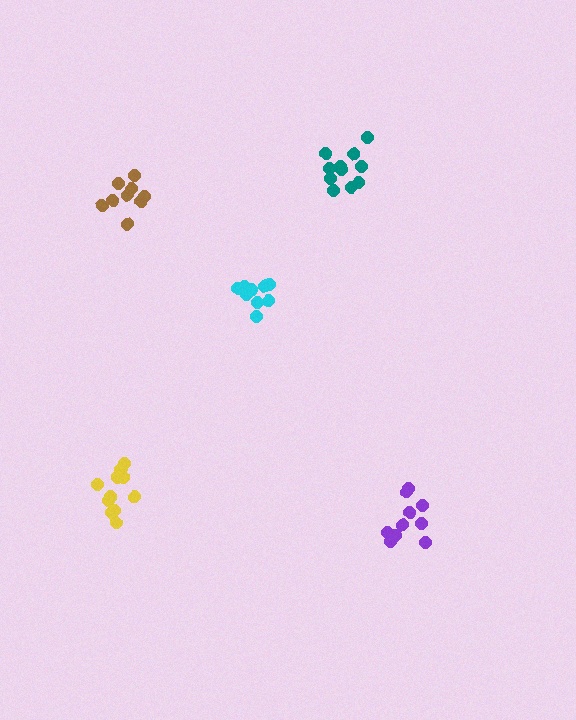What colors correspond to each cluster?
The clusters are colored: purple, teal, cyan, yellow, brown.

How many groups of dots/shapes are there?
There are 5 groups.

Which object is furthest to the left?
The yellow cluster is leftmost.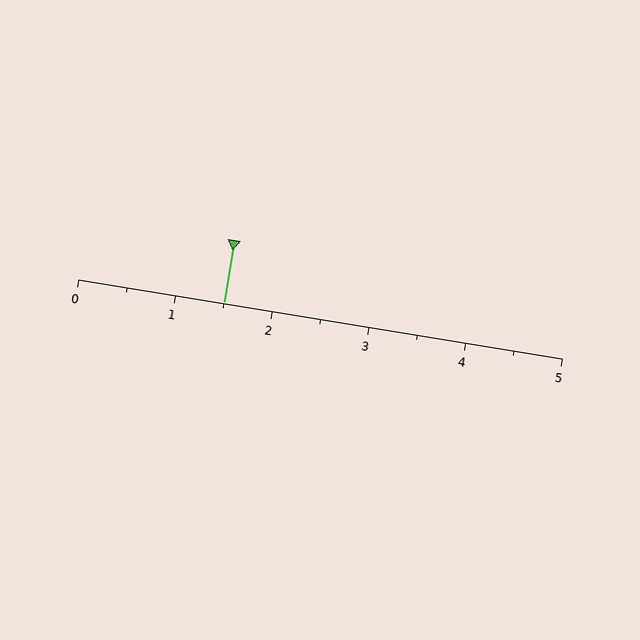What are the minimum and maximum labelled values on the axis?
The axis runs from 0 to 5.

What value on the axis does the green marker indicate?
The marker indicates approximately 1.5.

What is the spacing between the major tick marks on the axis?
The major ticks are spaced 1 apart.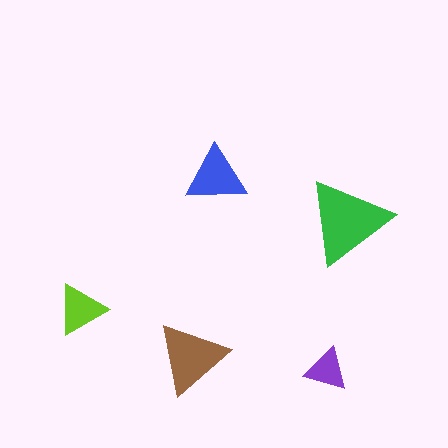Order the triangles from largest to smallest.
the green one, the brown one, the blue one, the lime one, the purple one.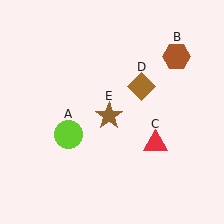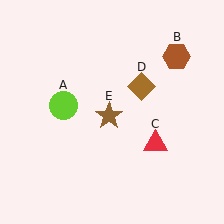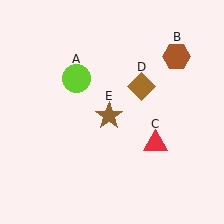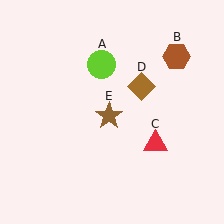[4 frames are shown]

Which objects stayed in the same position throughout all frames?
Brown hexagon (object B) and red triangle (object C) and brown diamond (object D) and brown star (object E) remained stationary.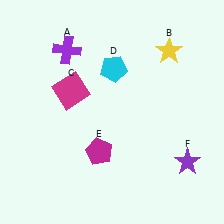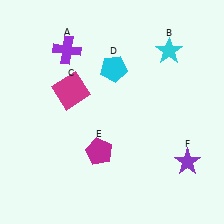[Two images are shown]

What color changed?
The star (B) changed from yellow in Image 1 to cyan in Image 2.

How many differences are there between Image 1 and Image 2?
There is 1 difference between the two images.